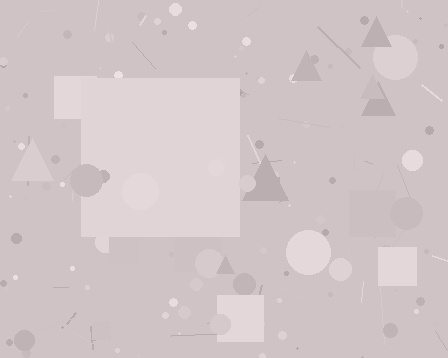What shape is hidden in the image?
A square is hidden in the image.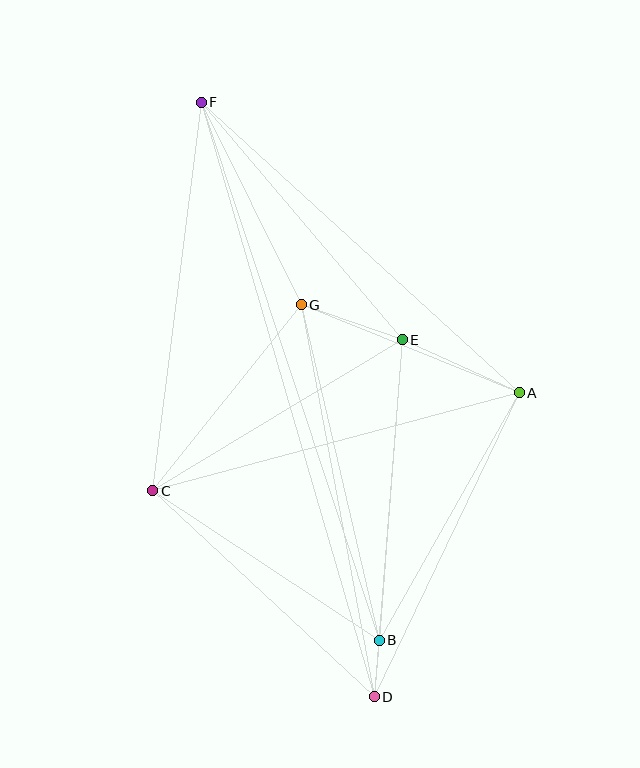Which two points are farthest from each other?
Points D and F are farthest from each other.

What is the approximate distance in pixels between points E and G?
The distance between E and G is approximately 107 pixels.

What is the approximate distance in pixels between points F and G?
The distance between F and G is approximately 226 pixels.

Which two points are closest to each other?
Points B and D are closest to each other.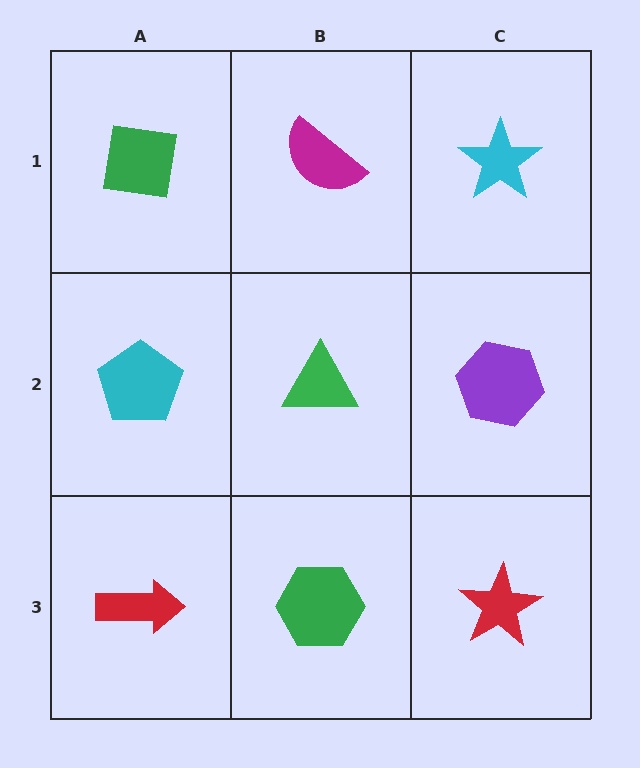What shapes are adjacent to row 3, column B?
A green triangle (row 2, column B), a red arrow (row 3, column A), a red star (row 3, column C).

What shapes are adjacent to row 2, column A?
A green square (row 1, column A), a red arrow (row 3, column A), a green triangle (row 2, column B).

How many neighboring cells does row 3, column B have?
3.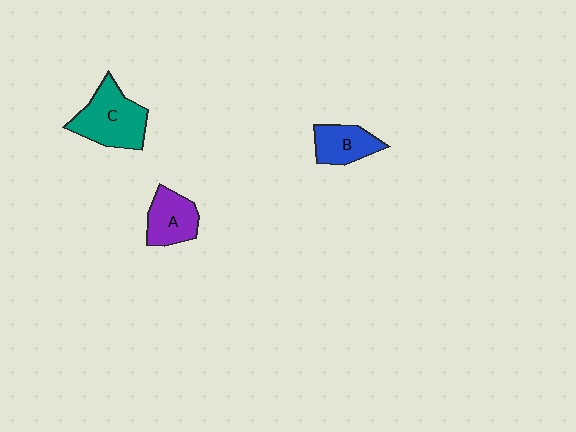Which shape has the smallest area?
Shape B (blue).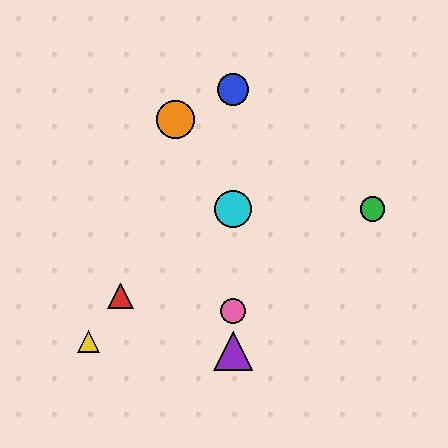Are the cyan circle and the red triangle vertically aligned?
No, the cyan circle is at x≈233 and the red triangle is at x≈121.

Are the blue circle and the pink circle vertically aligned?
Yes, both are at x≈233.